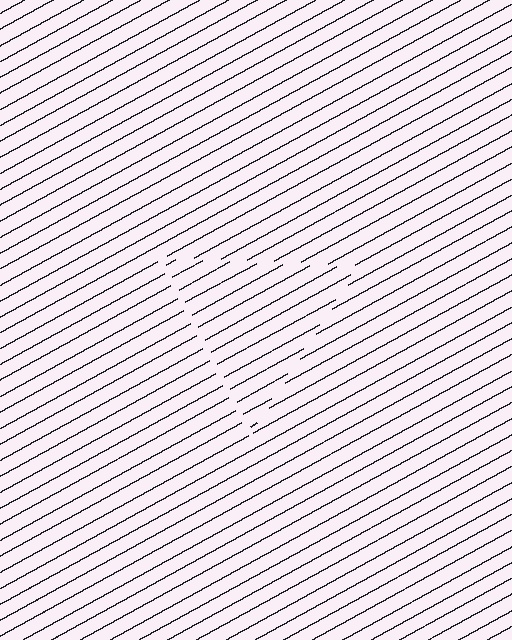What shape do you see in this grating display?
An illusory triangle. The interior of the shape contains the same grating, shifted by half a period — the contour is defined by the phase discontinuity where line-ends from the inner and outer gratings abut.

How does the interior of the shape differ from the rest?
The interior of the shape contains the same grating, shifted by half a period — the contour is defined by the phase discontinuity where line-ends from the inner and outer gratings abut.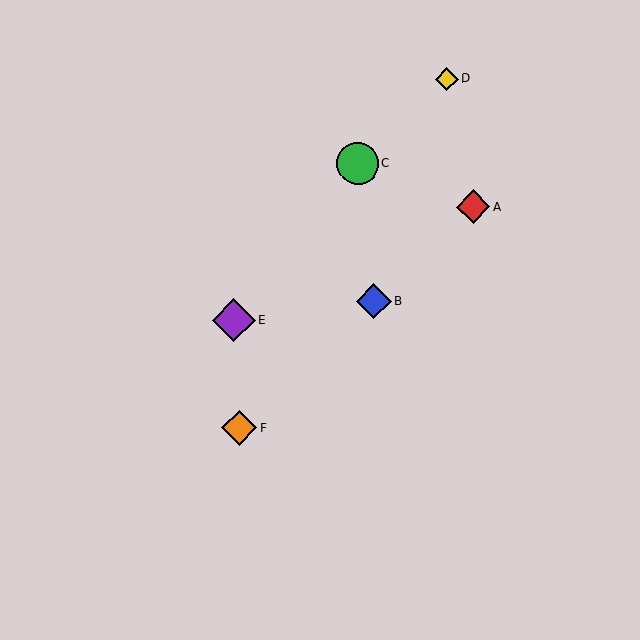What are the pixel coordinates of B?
Object B is at (374, 301).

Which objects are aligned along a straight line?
Objects A, B, F are aligned along a straight line.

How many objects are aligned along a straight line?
3 objects (A, B, F) are aligned along a straight line.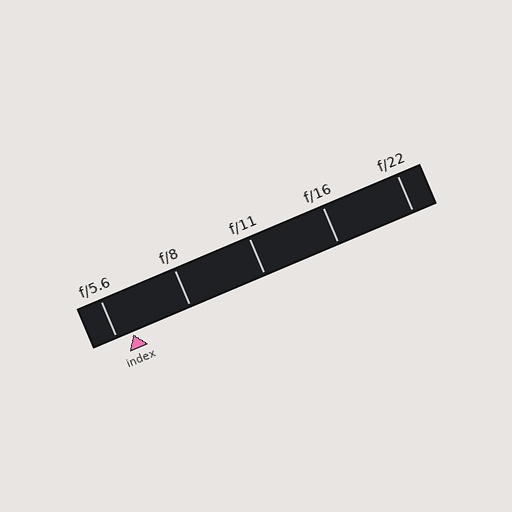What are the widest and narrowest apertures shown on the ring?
The widest aperture shown is f/5.6 and the narrowest is f/22.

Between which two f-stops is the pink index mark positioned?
The index mark is between f/5.6 and f/8.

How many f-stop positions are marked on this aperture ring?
There are 5 f-stop positions marked.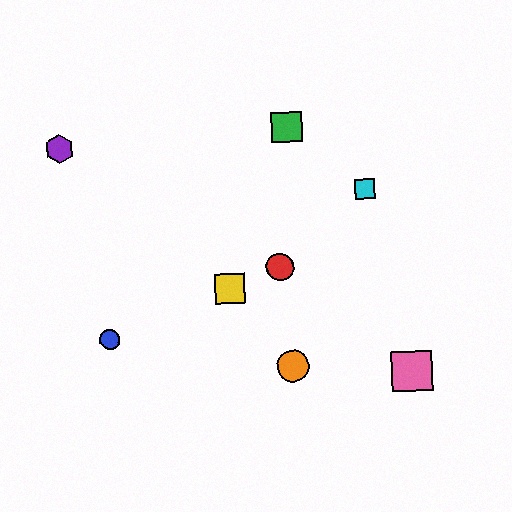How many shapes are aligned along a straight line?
3 shapes (the red circle, the blue circle, the yellow square) are aligned along a straight line.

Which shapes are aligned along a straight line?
The red circle, the blue circle, the yellow square are aligned along a straight line.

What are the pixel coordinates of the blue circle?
The blue circle is at (110, 340).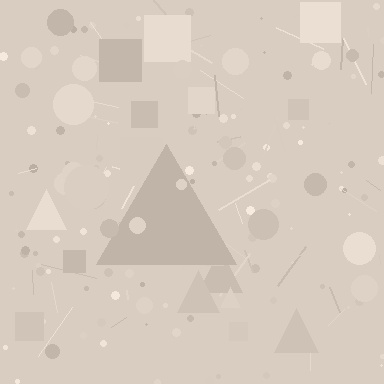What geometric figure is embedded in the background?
A triangle is embedded in the background.